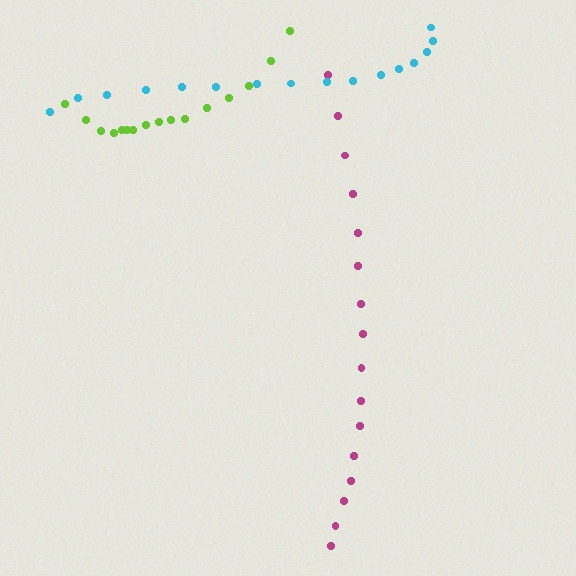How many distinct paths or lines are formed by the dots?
There are 3 distinct paths.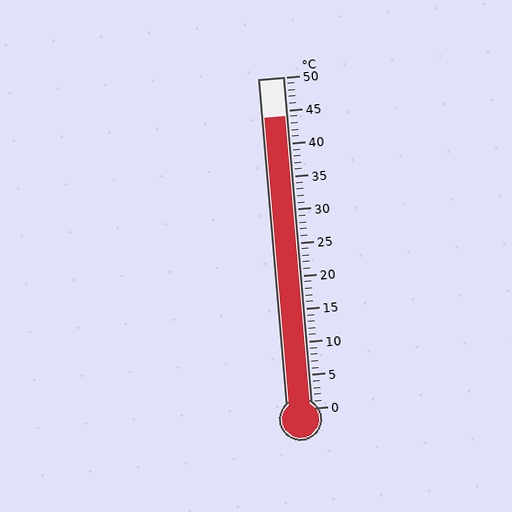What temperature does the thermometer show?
The thermometer shows approximately 44°C.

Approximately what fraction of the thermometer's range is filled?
The thermometer is filled to approximately 90% of its range.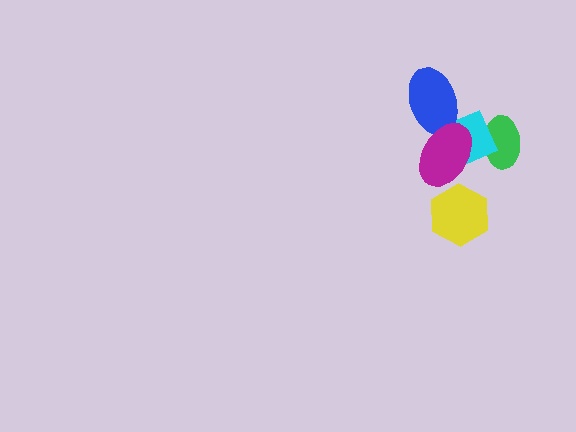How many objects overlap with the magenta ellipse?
2 objects overlap with the magenta ellipse.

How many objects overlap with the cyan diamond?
3 objects overlap with the cyan diamond.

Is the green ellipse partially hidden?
Yes, it is partially covered by another shape.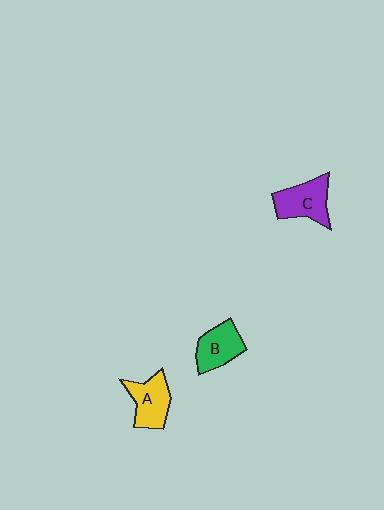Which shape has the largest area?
Shape C (purple).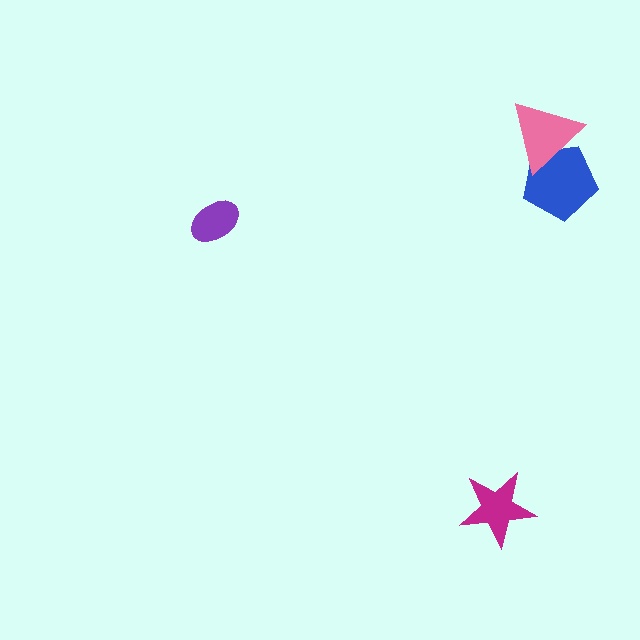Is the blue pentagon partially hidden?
Yes, it is partially covered by another shape.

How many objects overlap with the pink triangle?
1 object overlaps with the pink triangle.